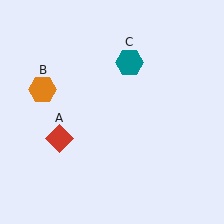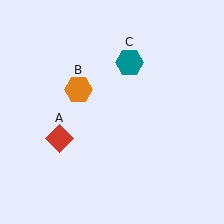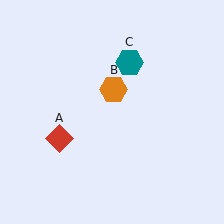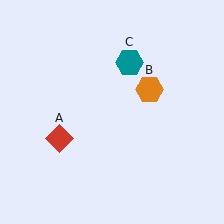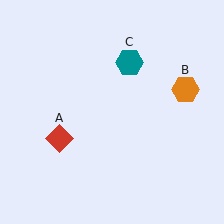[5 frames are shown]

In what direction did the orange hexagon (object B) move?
The orange hexagon (object B) moved right.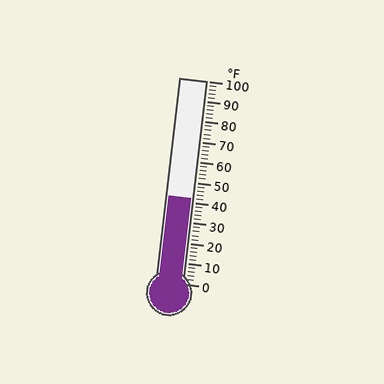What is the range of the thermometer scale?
The thermometer scale ranges from 0°F to 100°F.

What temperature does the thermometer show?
The thermometer shows approximately 42°F.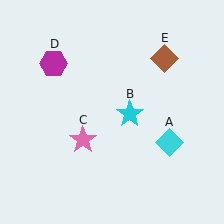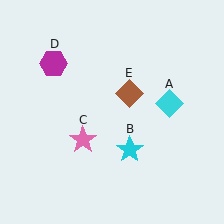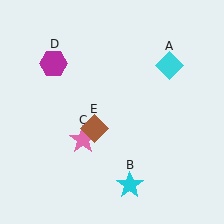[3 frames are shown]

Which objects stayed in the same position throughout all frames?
Pink star (object C) and magenta hexagon (object D) remained stationary.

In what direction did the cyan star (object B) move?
The cyan star (object B) moved down.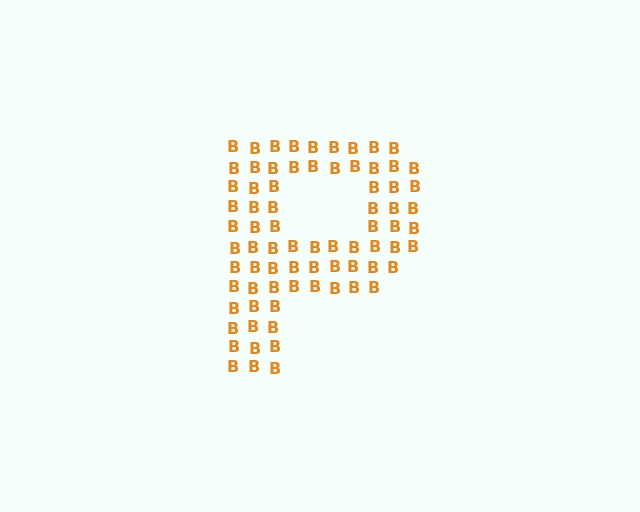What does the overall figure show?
The overall figure shows the letter P.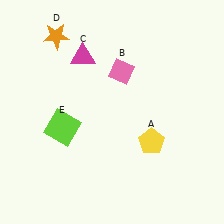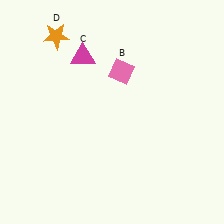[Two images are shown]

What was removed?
The yellow pentagon (A), the lime square (E) were removed in Image 2.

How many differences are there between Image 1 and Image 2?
There are 2 differences between the two images.